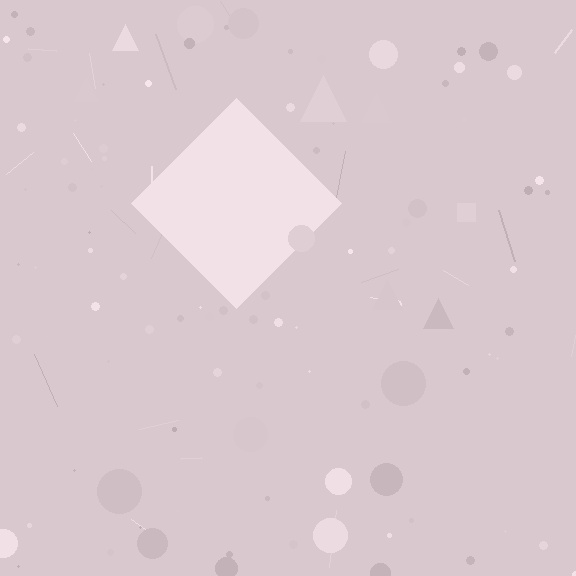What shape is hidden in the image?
A diamond is hidden in the image.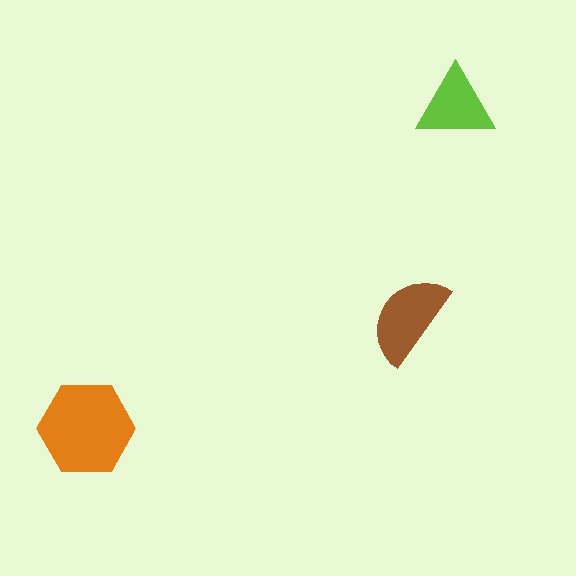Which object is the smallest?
The lime triangle.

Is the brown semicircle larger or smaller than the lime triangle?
Larger.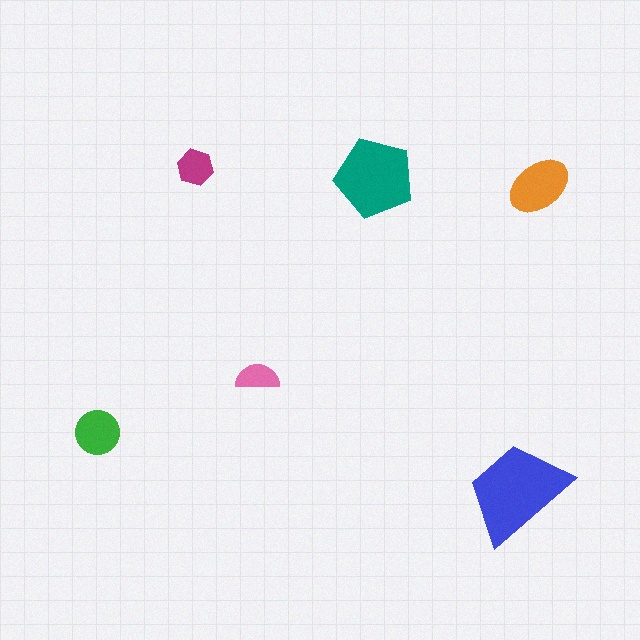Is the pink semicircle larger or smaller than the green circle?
Smaller.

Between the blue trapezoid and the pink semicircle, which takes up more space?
The blue trapezoid.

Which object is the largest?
The blue trapezoid.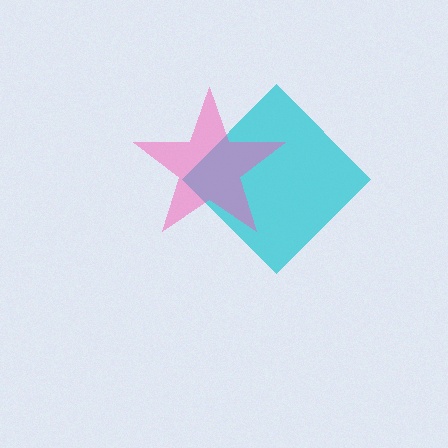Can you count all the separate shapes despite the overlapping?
Yes, there are 2 separate shapes.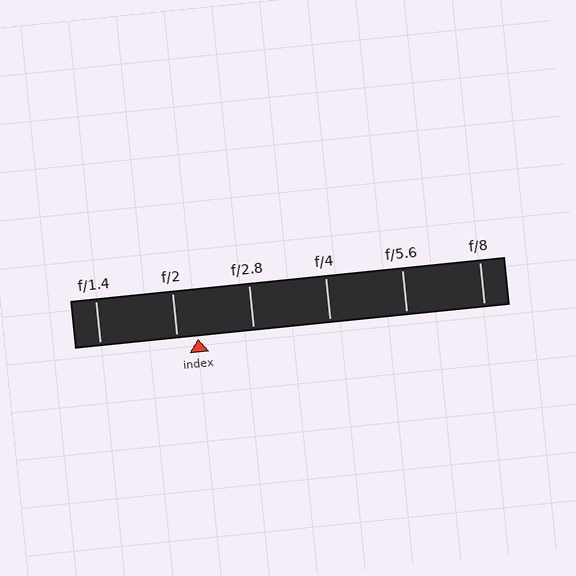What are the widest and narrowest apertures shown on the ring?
The widest aperture shown is f/1.4 and the narrowest is f/8.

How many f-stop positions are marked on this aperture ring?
There are 6 f-stop positions marked.